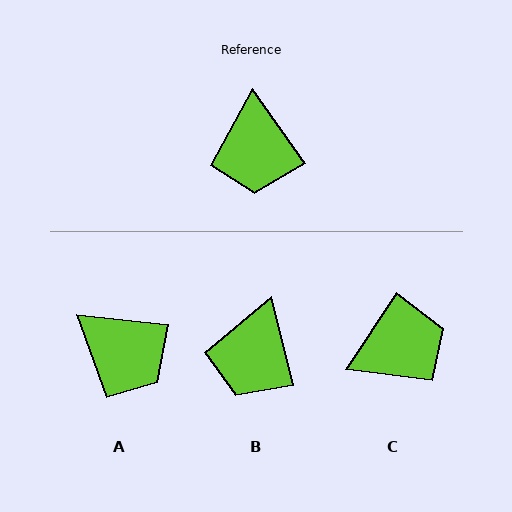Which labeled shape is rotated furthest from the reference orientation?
C, about 111 degrees away.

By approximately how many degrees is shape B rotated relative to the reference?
Approximately 21 degrees clockwise.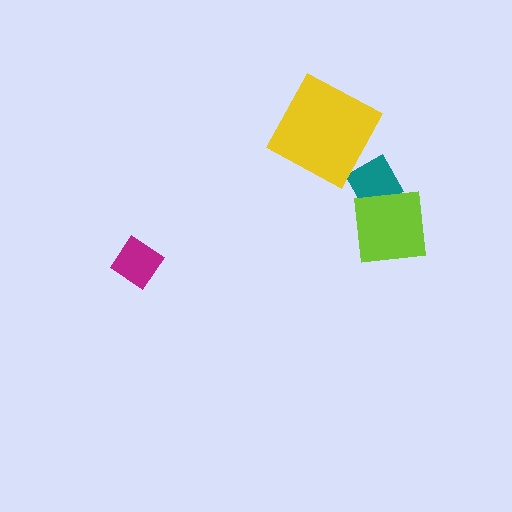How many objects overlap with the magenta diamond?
0 objects overlap with the magenta diamond.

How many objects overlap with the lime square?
1 object overlaps with the lime square.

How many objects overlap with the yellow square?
0 objects overlap with the yellow square.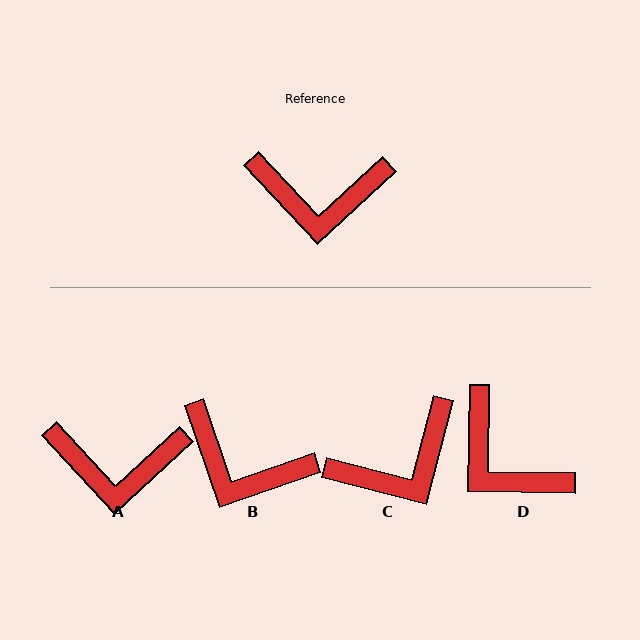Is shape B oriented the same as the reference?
No, it is off by about 24 degrees.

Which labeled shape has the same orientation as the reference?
A.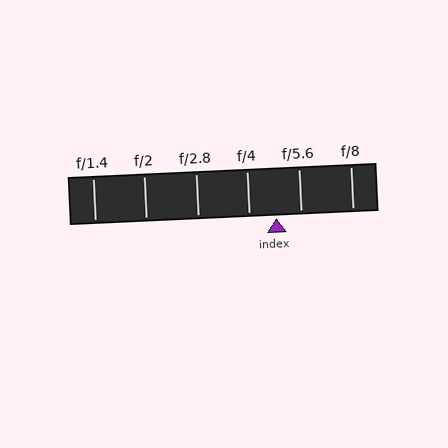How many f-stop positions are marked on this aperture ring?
There are 6 f-stop positions marked.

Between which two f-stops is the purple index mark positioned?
The index mark is between f/4 and f/5.6.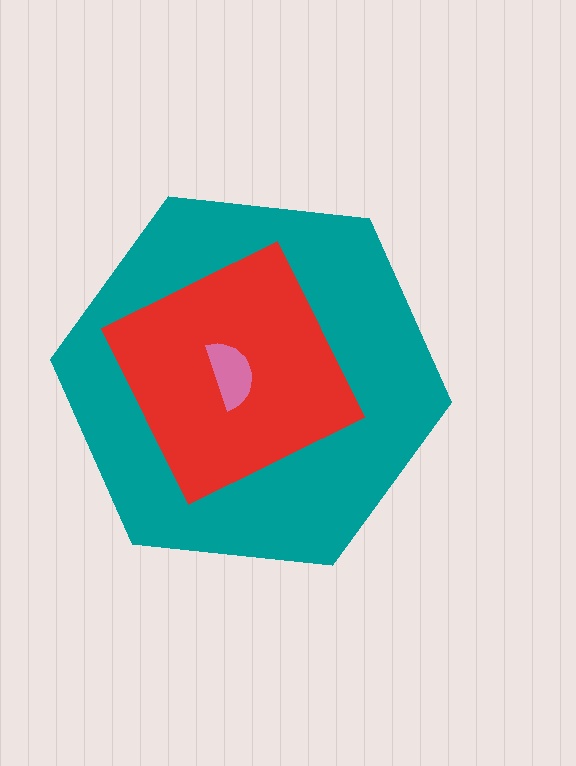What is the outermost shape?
The teal hexagon.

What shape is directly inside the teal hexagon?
The red diamond.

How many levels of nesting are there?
3.